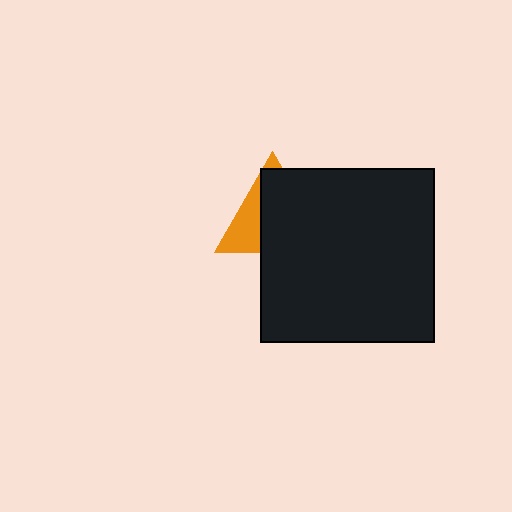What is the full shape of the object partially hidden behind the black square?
The partially hidden object is an orange triangle.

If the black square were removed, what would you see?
You would see the complete orange triangle.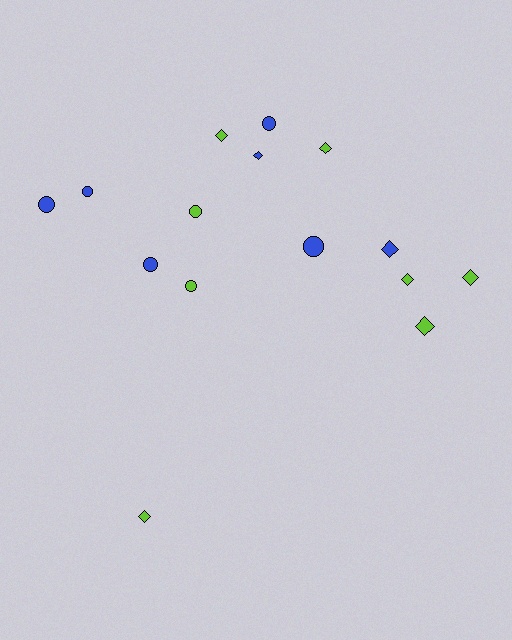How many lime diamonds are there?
There are 6 lime diamonds.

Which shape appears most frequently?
Diamond, with 8 objects.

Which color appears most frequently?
Lime, with 8 objects.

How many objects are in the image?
There are 15 objects.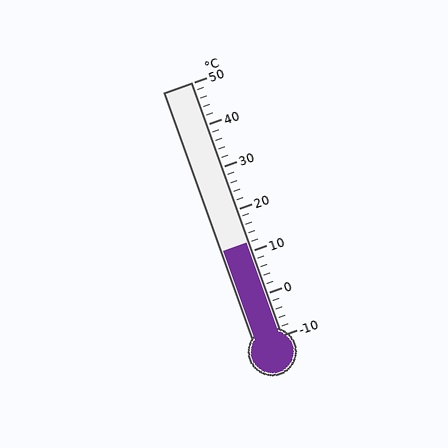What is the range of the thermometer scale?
The thermometer scale ranges from -10°C to 50°C.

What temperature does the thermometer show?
The thermometer shows approximately 12°C.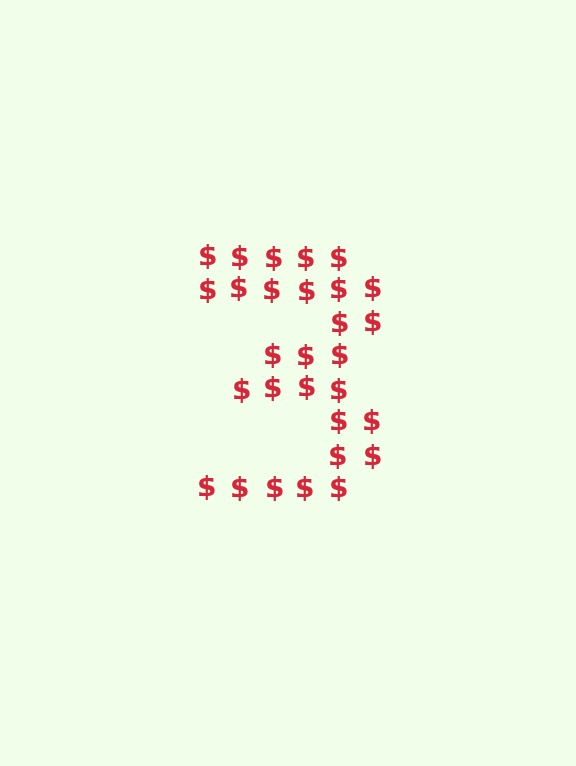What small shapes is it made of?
It is made of small dollar signs.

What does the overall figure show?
The overall figure shows the digit 3.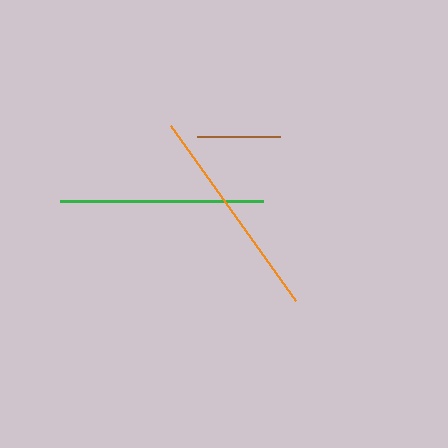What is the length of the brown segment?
The brown segment is approximately 83 pixels long.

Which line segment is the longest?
The orange line is the longest at approximately 215 pixels.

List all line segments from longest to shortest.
From longest to shortest: orange, green, brown.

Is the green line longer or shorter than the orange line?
The orange line is longer than the green line.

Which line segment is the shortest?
The brown line is the shortest at approximately 83 pixels.